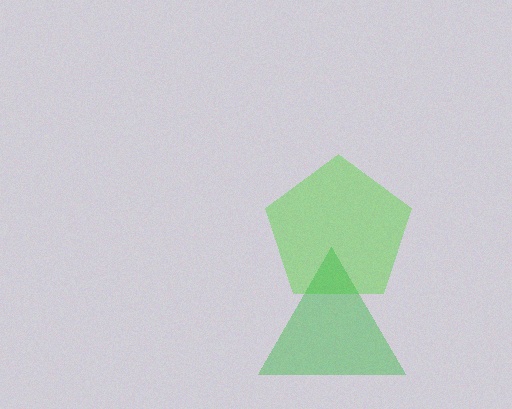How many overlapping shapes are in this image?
There are 2 overlapping shapes in the image.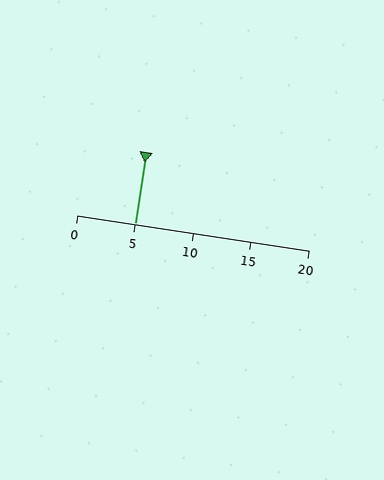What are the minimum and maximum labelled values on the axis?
The axis runs from 0 to 20.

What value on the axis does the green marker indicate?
The marker indicates approximately 5.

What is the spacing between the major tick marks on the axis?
The major ticks are spaced 5 apart.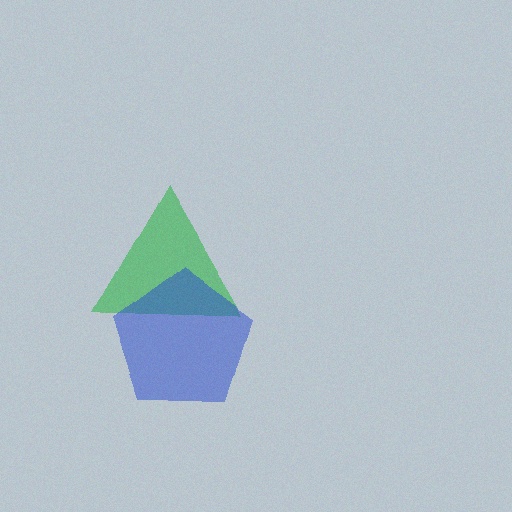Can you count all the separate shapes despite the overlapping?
Yes, there are 2 separate shapes.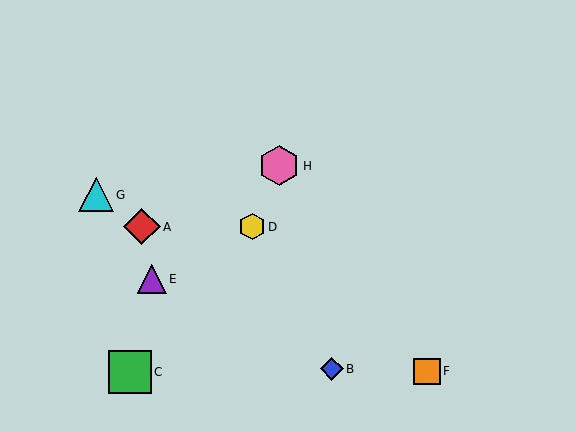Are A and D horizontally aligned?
Yes, both are at y≈227.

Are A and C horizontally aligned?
No, A is at y≈227 and C is at y≈372.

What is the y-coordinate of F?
Object F is at y≈371.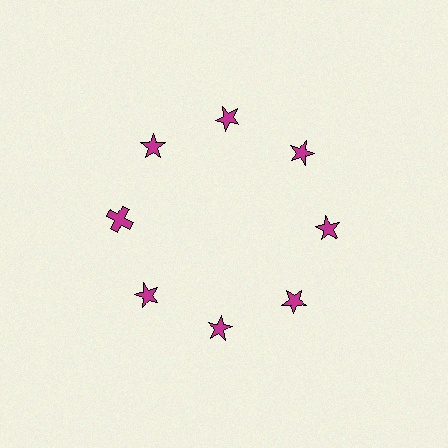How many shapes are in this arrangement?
There are 8 shapes arranged in a ring pattern.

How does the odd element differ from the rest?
It has a different shape: cross instead of star.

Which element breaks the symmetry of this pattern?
The magenta cross at roughly the 9 o'clock position breaks the symmetry. All other shapes are magenta stars.